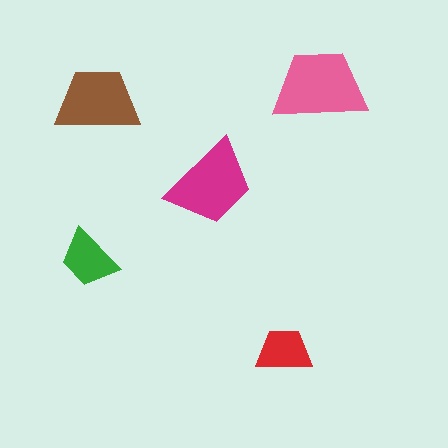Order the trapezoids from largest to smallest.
the pink one, the magenta one, the brown one, the green one, the red one.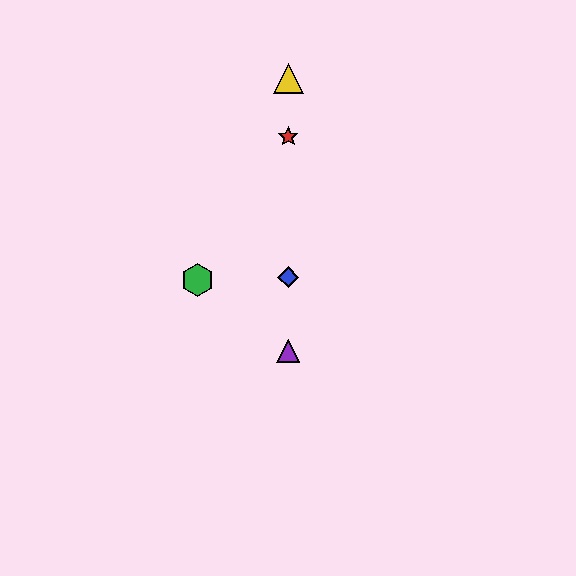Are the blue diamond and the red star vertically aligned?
Yes, both are at x≈288.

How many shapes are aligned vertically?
4 shapes (the red star, the blue diamond, the yellow triangle, the purple triangle) are aligned vertically.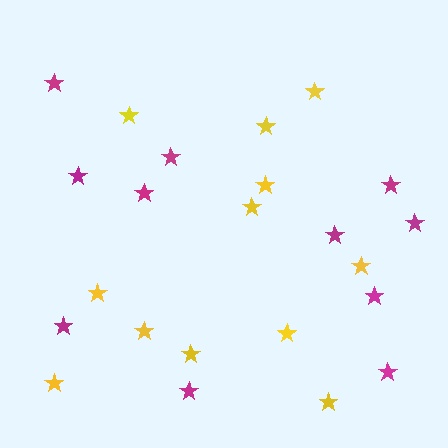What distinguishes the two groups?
There are 2 groups: one group of magenta stars (11) and one group of yellow stars (12).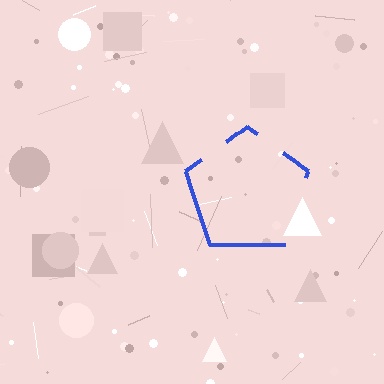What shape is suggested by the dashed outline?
The dashed outline suggests a pentagon.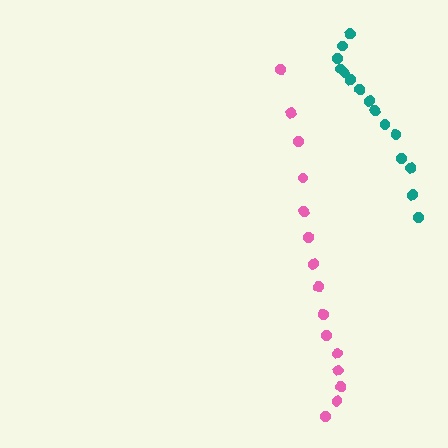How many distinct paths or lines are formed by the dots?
There are 2 distinct paths.